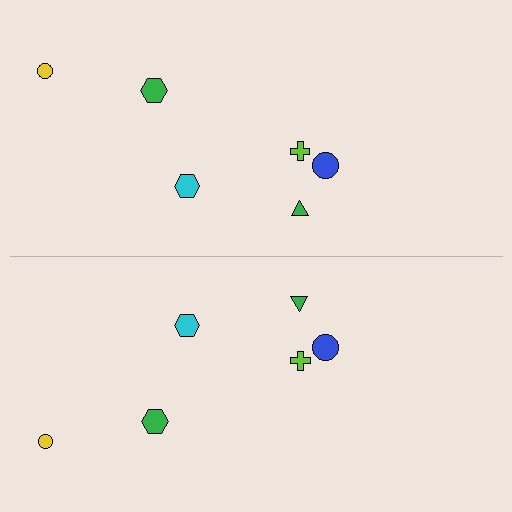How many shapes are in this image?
There are 12 shapes in this image.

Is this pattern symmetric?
Yes, this pattern has bilateral (reflection) symmetry.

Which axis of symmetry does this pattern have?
The pattern has a horizontal axis of symmetry running through the center of the image.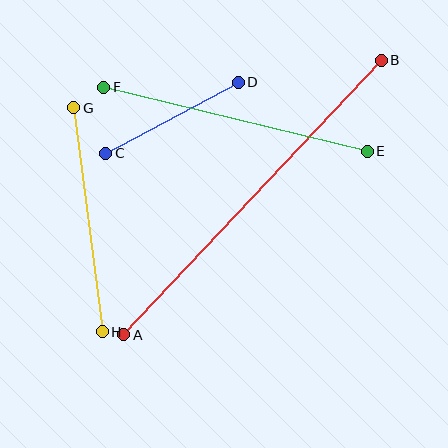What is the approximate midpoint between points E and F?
The midpoint is at approximately (235, 119) pixels.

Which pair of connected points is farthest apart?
Points A and B are farthest apart.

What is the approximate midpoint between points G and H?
The midpoint is at approximately (88, 220) pixels.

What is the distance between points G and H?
The distance is approximately 226 pixels.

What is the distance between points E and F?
The distance is approximately 272 pixels.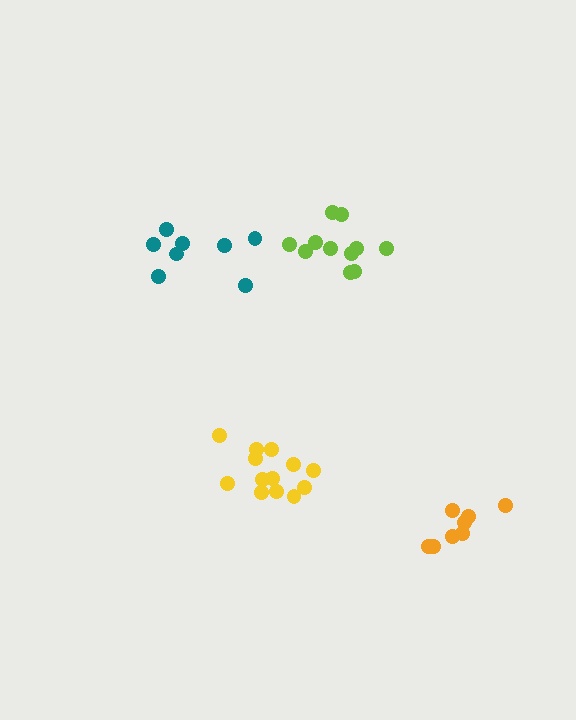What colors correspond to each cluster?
The clusters are colored: teal, orange, lime, yellow.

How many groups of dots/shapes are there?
There are 4 groups.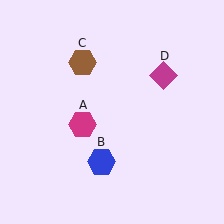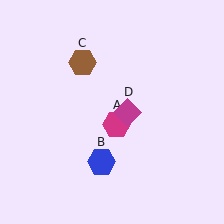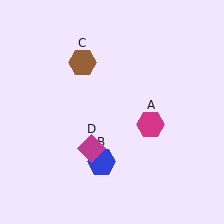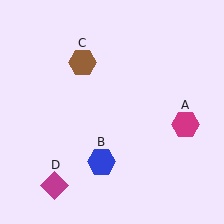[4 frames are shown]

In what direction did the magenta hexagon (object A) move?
The magenta hexagon (object A) moved right.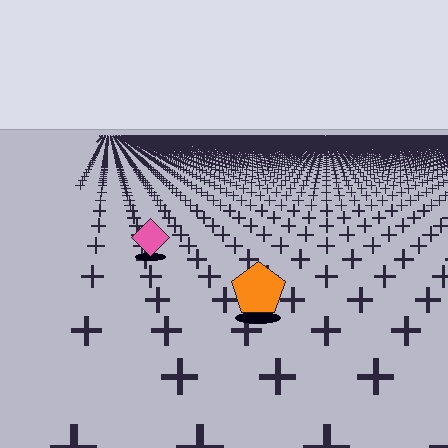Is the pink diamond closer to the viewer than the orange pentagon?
No. The orange pentagon is closer — you can tell from the texture gradient: the ground texture is coarser near it.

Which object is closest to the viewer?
The orange pentagon is closest. The texture marks near it are larger and more spread out.